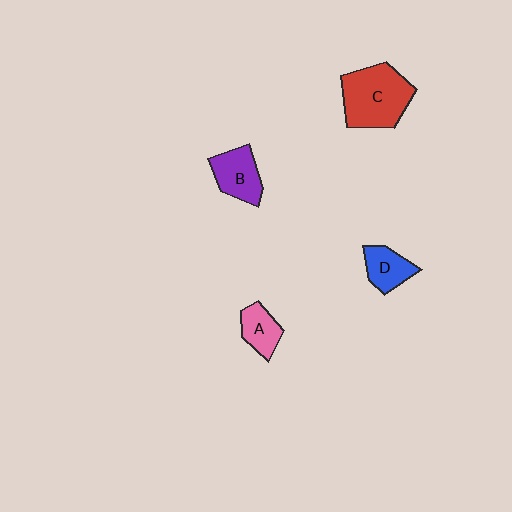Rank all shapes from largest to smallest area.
From largest to smallest: C (red), B (purple), D (blue), A (pink).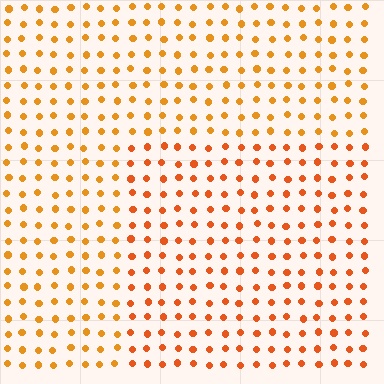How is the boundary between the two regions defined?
The boundary is defined purely by a slight shift in hue (about 18 degrees). Spacing, size, and orientation are identical on both sides.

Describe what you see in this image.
The image is filled with small orange elements in a uniform arrangement. A rectangle-shaped region is visible where the elements are tinted to a slightly different hue, forming a subtle color boundary.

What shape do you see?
I see a rectangle.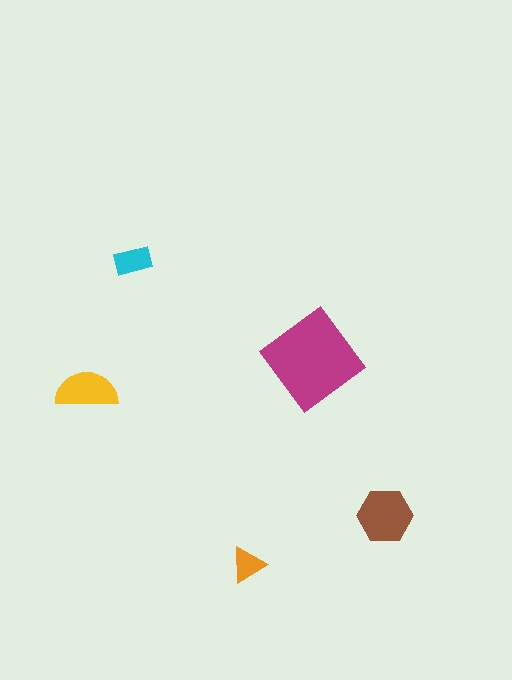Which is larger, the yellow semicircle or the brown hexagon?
The brown hexagon.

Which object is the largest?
The magenta diamond.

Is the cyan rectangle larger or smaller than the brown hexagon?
Smaller.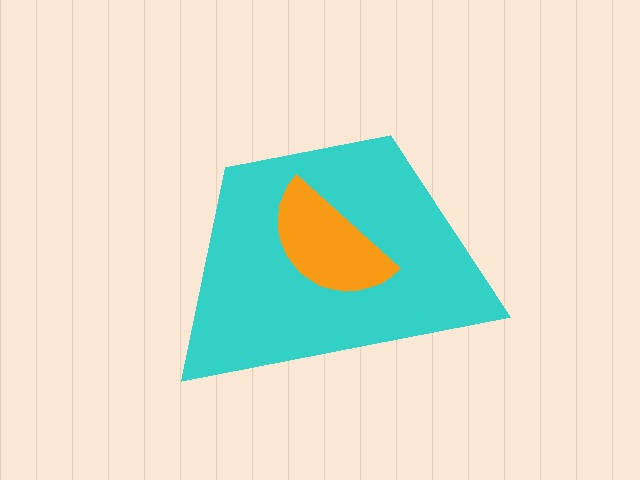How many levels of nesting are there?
2.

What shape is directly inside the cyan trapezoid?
The orange semicircle.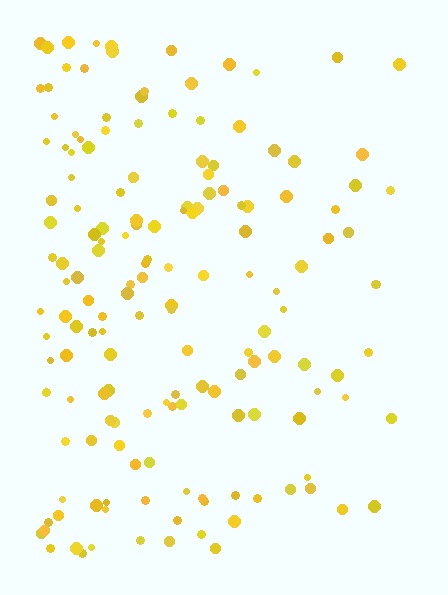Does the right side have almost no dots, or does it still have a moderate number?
Still a moderate number, just noticeably fewer than the left.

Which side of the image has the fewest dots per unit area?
The right.